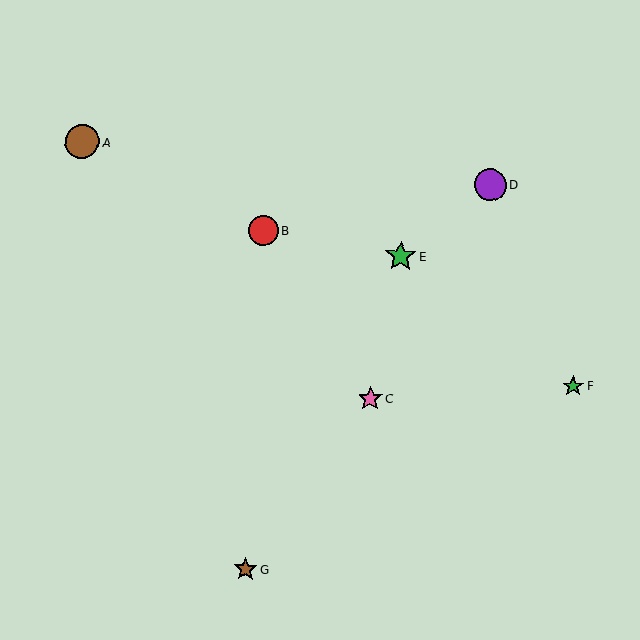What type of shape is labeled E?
Shape E is a green star.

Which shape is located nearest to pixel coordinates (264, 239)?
The red circle (labeled B) at (263, 231) is nearest to that location.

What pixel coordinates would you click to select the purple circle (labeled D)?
Click at (490, 185) to select the purple circle D.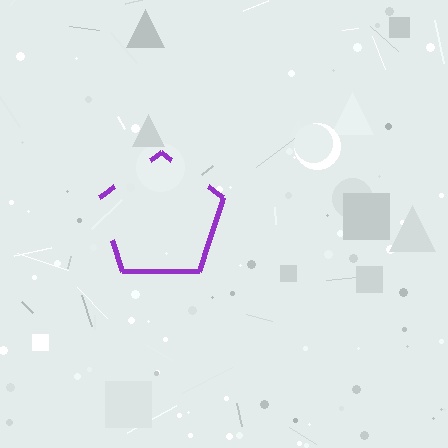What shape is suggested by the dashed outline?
The dashed outline suggests a pentagon.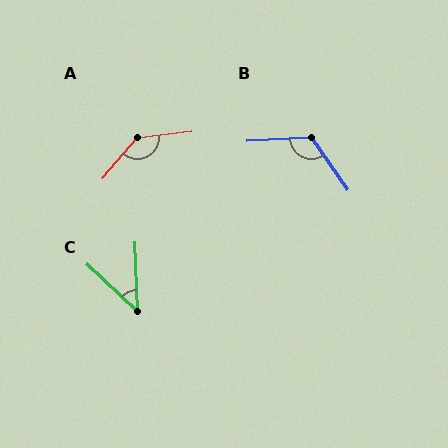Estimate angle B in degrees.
Approximately 122 degrees.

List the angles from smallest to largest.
C (44°), B (122°), A (138°).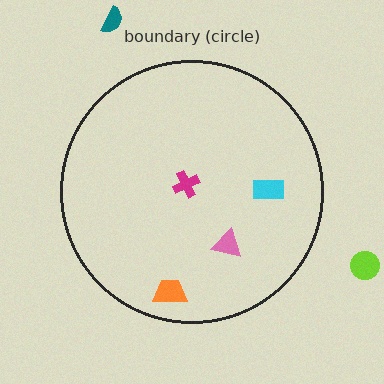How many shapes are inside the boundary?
4 inside, 2 outside.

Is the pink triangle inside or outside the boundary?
Inside.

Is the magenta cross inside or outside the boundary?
Inside.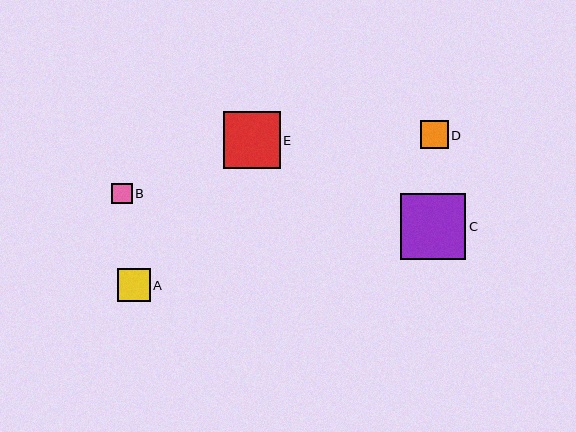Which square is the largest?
Square C is the largest with a size of approximately 66 pixels.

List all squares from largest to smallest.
From largest to smallest: C, E, A, D, B.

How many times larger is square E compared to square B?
Square E is approximately 2.7 times the size of square B.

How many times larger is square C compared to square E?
Square C is approximately 1.2 times the size of square E.